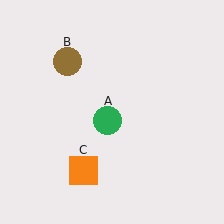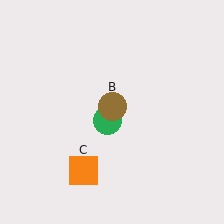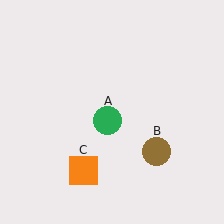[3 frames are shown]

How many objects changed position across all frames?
1 object changed position: brown circle (object B).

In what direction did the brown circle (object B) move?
The brown circle (object B) moved down and to the right.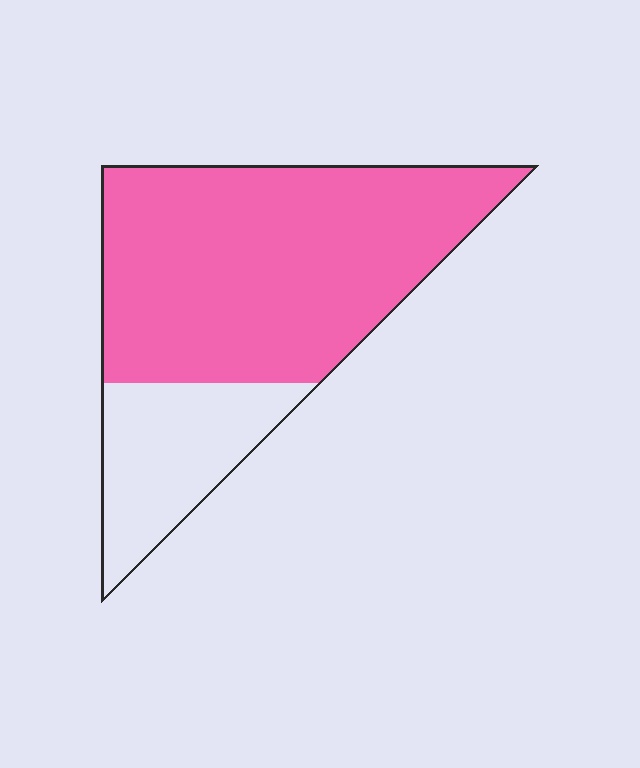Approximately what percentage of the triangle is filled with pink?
Approximately 75%.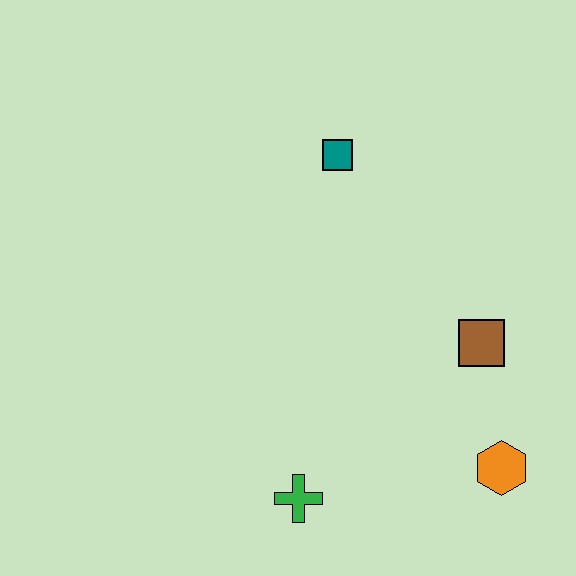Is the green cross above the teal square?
No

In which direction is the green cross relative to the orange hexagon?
The green cross is to the left of the orange hexagon.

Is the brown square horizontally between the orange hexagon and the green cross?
Yes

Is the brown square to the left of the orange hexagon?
Yes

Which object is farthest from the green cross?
The teal square is farthest from the green cross.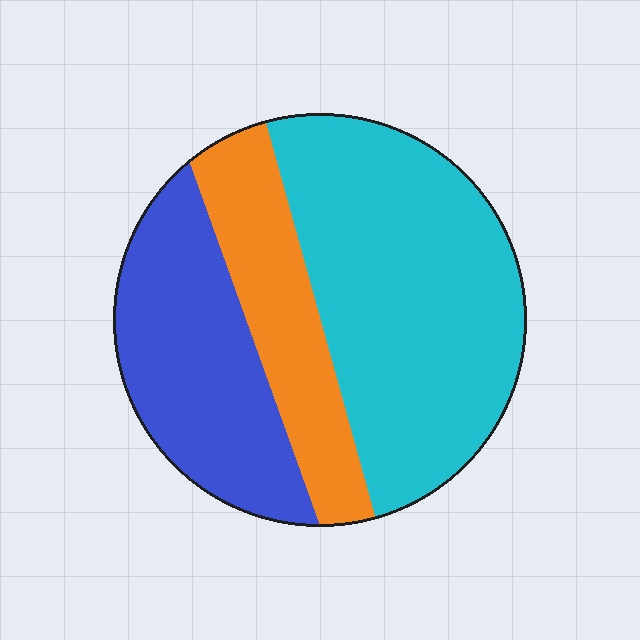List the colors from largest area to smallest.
From largest to smallest: cyan, blue, orange.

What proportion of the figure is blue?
Blue covers roughly 30% of the figure.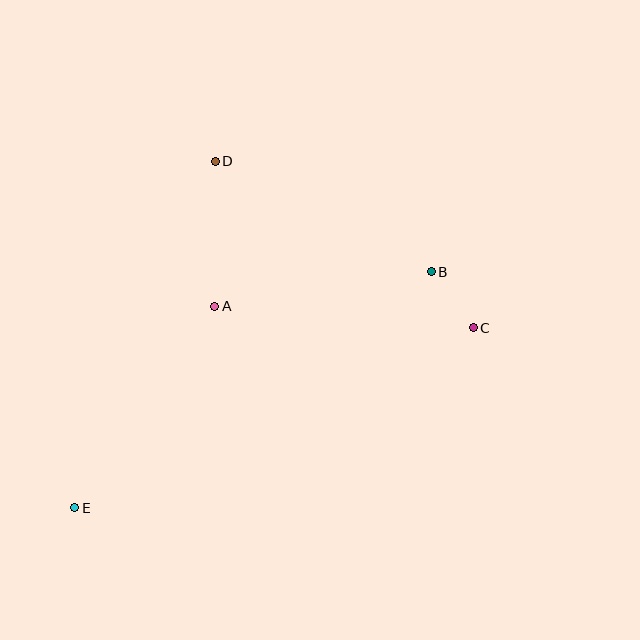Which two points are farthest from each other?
Points C and E are farthest from each other.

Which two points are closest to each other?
Points B and C are closest to each other.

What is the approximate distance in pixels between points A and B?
The distance between A and B is approximately 219 pixels.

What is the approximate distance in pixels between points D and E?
The distance between D and E is approximately 374 pixels.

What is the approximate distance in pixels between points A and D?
The distance between A and D is approximately 145 pixels.